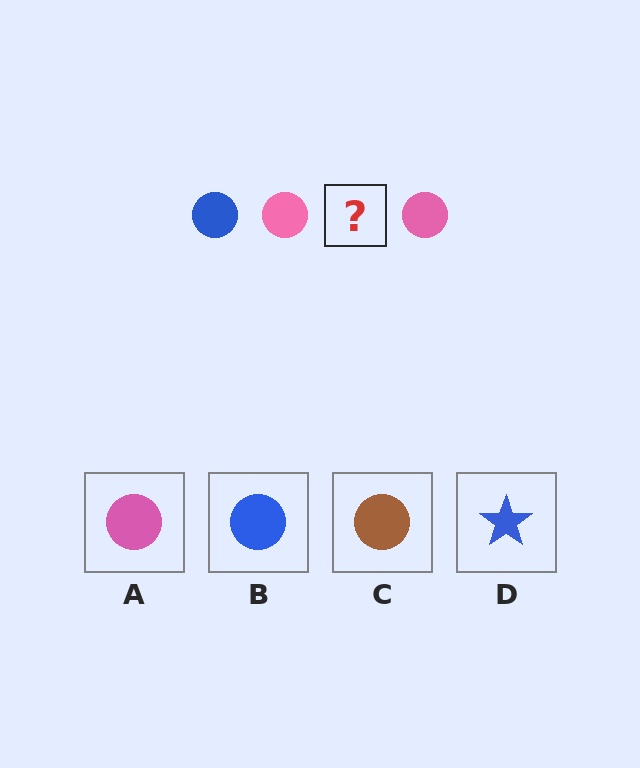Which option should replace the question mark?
Option B.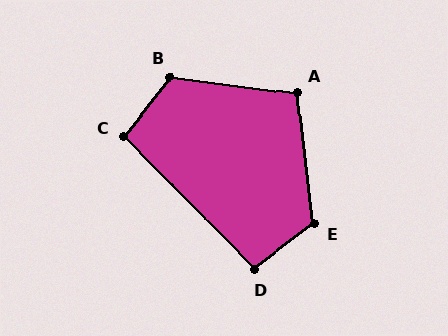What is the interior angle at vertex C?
Approximately 97 degrees (obtuse).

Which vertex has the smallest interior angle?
D, at approximately 97 degrees.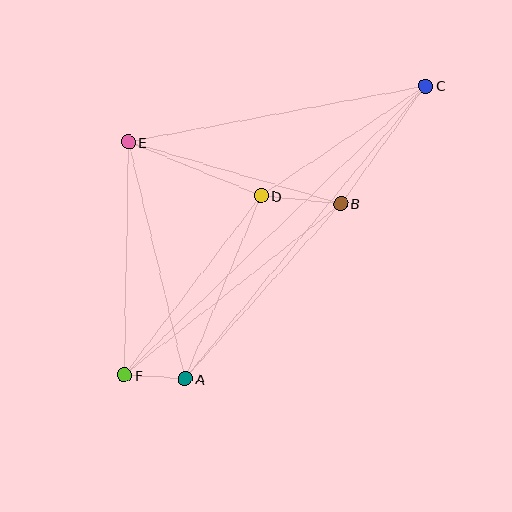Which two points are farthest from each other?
Points C and F are farthest from each other.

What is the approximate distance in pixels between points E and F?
The distance between E and F is approximately 233 pixels.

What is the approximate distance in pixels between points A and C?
The distance between A and C is approximately 379 pixels.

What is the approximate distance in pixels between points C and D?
The distance between C and D is approximately 198 pixels.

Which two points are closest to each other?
Points A and F are closest to each other.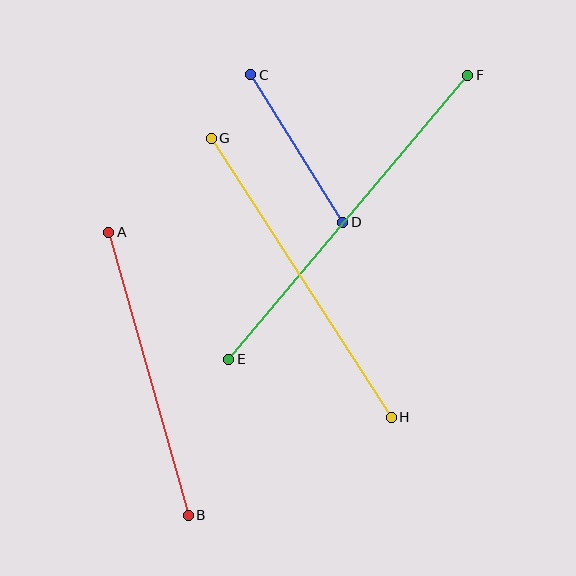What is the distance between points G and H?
The distance is approximately 332 pixels.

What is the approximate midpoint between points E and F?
The midpoint is at approximately (348, 217) pixels.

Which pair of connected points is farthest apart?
Points E and F are farthest apart.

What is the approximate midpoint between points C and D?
The midpoint is at approximately (297, 148) pixels.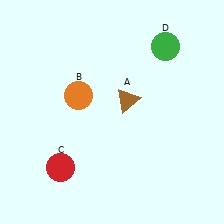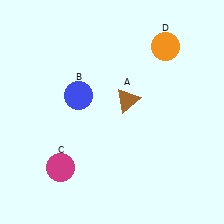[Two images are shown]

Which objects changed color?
B changed from orange to blue. C changed from red to magenta. D changed from green to orange.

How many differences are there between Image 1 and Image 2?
There are 3 differences between the two images.